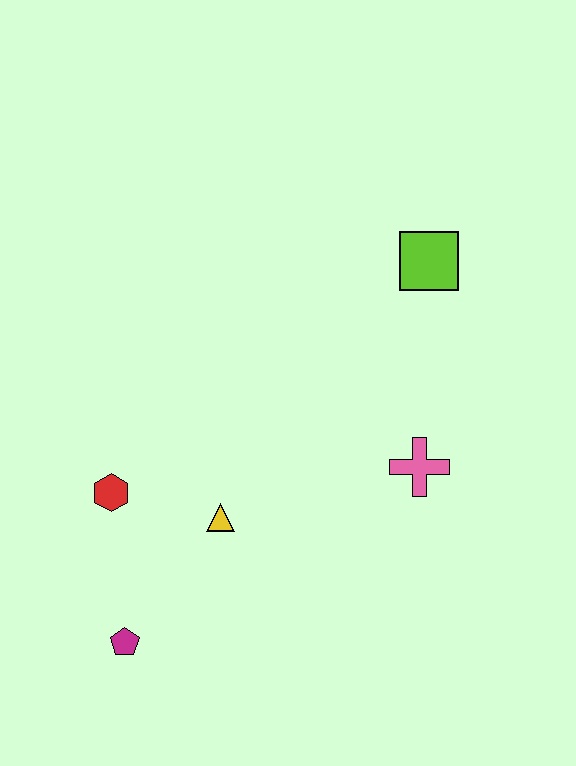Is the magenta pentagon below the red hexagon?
Yes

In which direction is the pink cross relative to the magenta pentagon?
The pink cross is to the right of the magenta pentagon.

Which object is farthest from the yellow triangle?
The lime square is farthest from the yellow triangle.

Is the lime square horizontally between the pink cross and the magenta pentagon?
No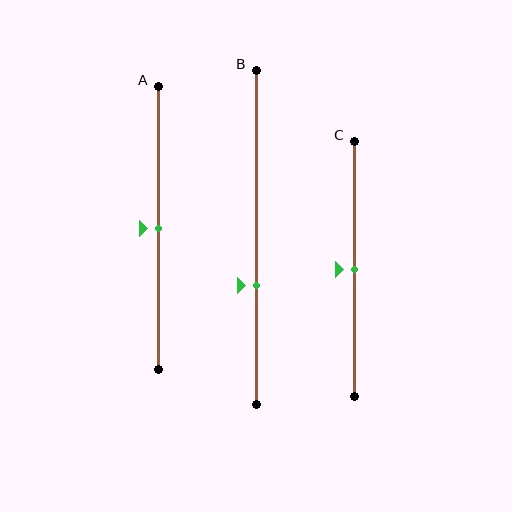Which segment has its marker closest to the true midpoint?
Segment A has its marker closest to the true midpoint.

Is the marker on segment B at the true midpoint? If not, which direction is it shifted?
No, the marker on segment B is shifted downward by about 14% of the segment length.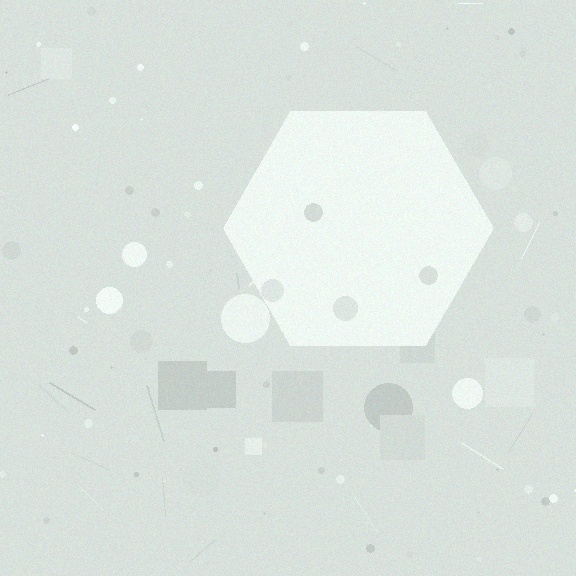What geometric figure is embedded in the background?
A hexagon is embedded in the background.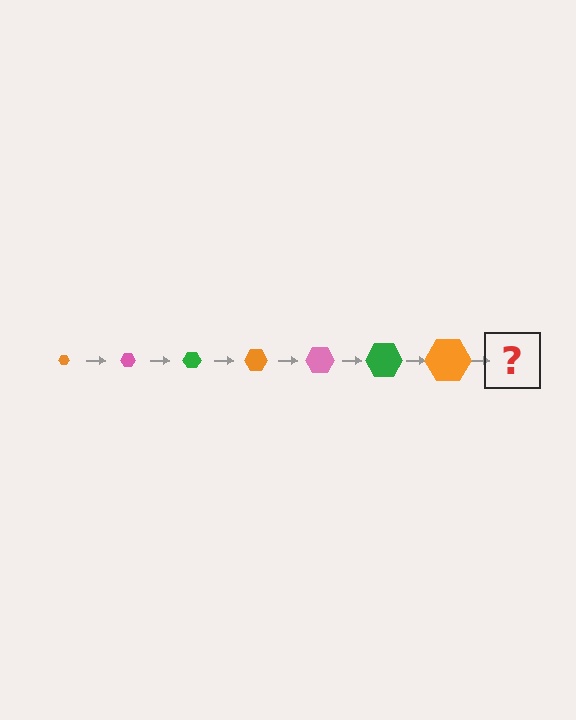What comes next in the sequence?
The next element should be a pink hexagon, larger than the previous one.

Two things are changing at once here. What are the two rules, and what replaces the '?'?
The two rules are that the hexagon grows larger each step and the color cycles through orange, pink, and green. The '?' should be a pink hexagon, larger than the previous one.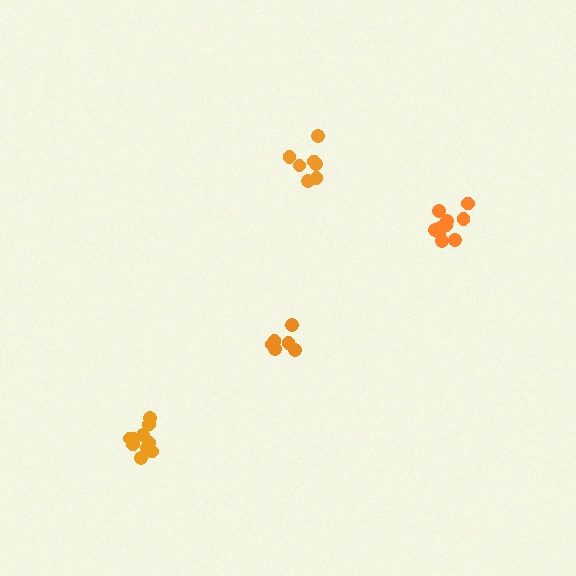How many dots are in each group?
Group 1: 7 dots, Group 2: 6 dots, Group 3: 10 dots, Group 4: 10 dots (33 total).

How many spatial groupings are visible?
There are 4 spatial groupings.